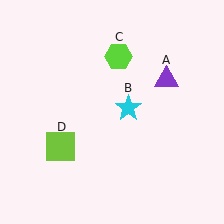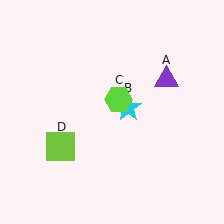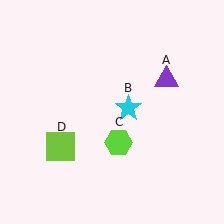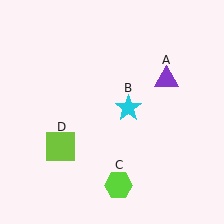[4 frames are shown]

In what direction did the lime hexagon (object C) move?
The lime hexagon (object C) moved down.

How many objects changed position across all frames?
1 object changed position: lime hexagon (object C).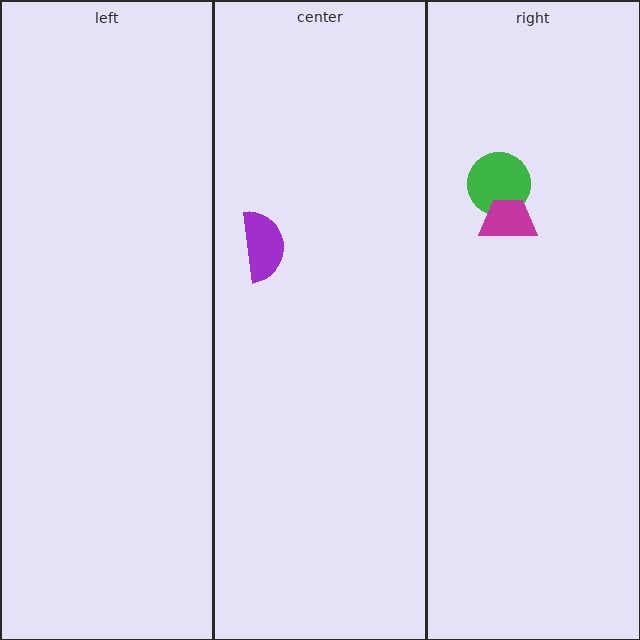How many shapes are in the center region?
1.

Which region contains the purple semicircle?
The center region.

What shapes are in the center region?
The purple semicircle.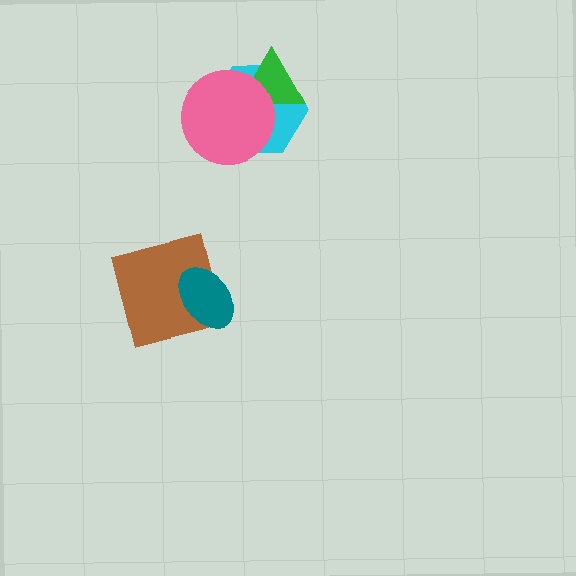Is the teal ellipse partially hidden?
No, no other shape covers it.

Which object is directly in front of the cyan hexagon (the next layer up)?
The green triangle is directly in front of the cyan hexagon.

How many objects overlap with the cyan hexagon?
2 objects overlap with the cyan hexagon.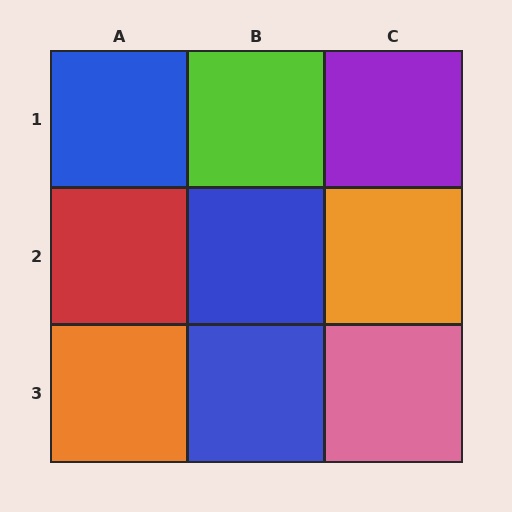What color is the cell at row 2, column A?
Red.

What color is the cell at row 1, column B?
Lime.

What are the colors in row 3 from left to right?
Orange, blue, pink.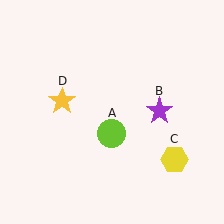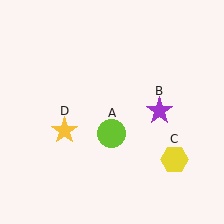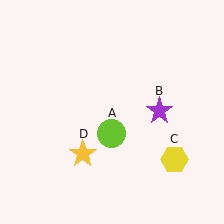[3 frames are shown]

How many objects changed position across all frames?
1 object changed position: yellow star (object D).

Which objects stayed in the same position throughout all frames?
Lime circle (object A) and purple star (object B) and yellow hexagon (object C) remained stationary.